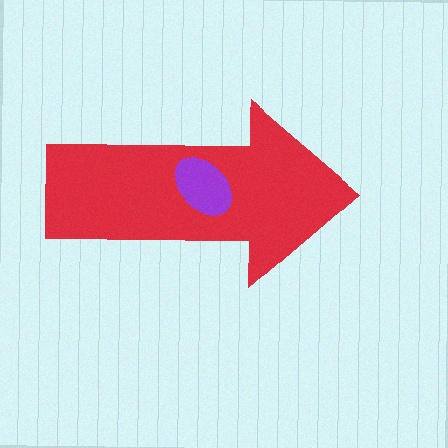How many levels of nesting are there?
2.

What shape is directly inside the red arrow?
The purple ellipse.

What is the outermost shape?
The red arrow.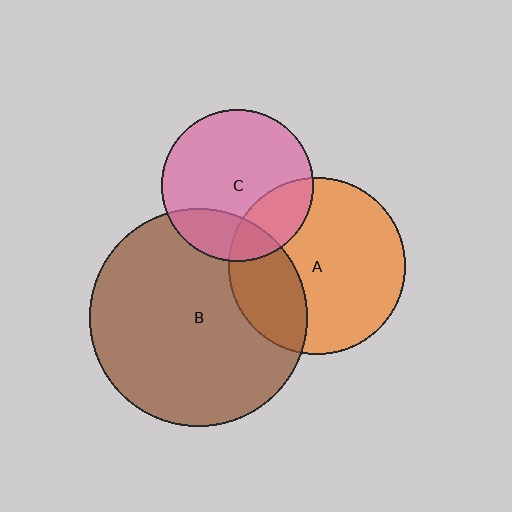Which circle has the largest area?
Circle B (brown).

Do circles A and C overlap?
Yes.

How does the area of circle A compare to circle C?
Approximately 1.3 times.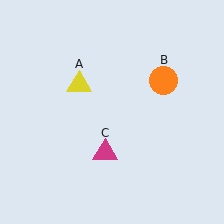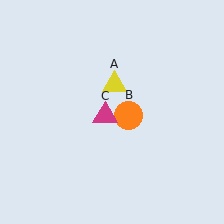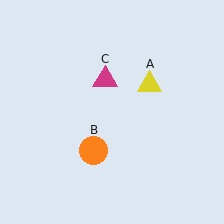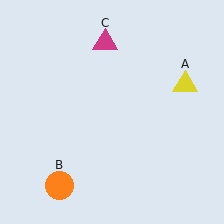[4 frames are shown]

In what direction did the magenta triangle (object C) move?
The magenta triangle (object C) moved up.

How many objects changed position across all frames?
3 objects changed position: yellow triangle (object A), orange circle (object B), magenta triangle (object C).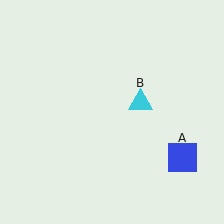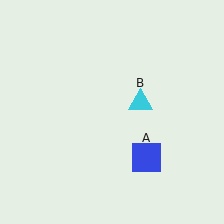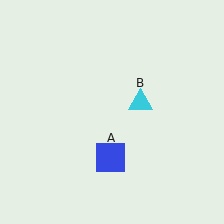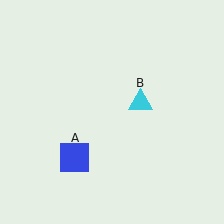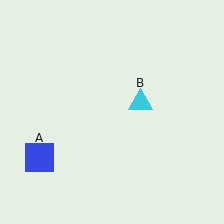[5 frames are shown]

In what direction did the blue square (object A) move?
The blue square (object A) moved left.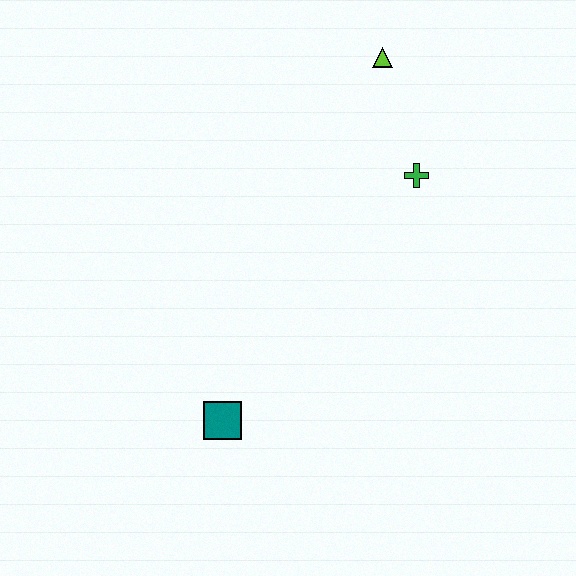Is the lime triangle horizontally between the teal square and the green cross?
Yes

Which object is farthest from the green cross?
The teal square is farthest from the green cross.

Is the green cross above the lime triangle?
No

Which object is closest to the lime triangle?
The green cross is closest to the lime triangle.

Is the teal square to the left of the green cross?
Yes